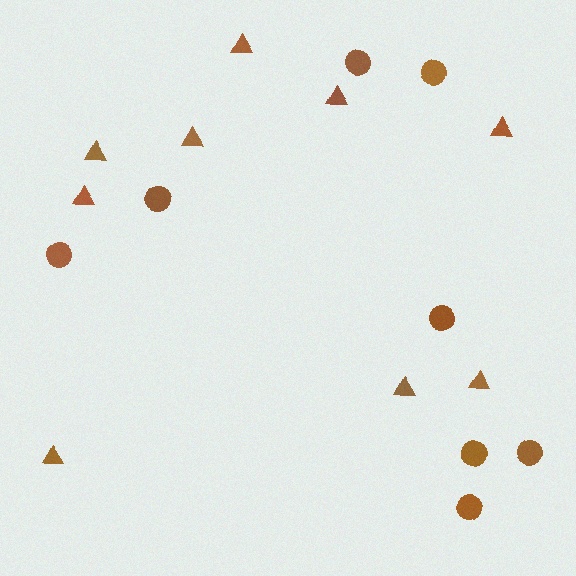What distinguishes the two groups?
There are 2 groups: one group of circles (8) and one group of triangles (9).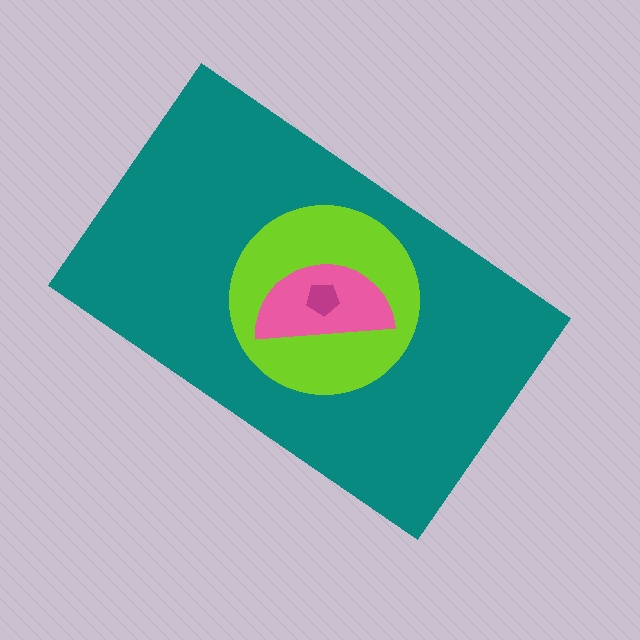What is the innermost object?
The magenta pentagon.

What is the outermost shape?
The teal rectangle.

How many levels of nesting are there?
4.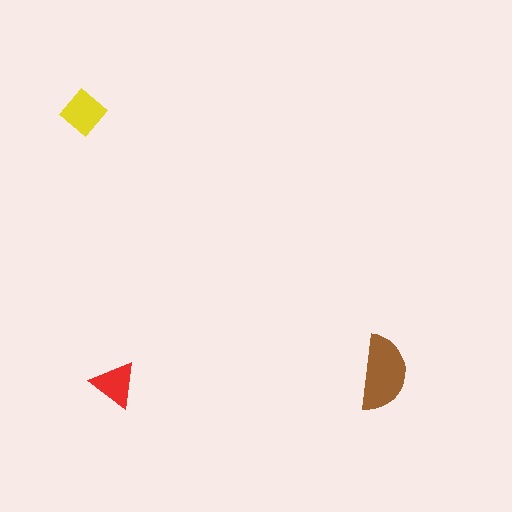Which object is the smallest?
The red triangle.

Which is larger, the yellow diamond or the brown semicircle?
The brown semicircle.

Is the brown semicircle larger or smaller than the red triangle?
Larger.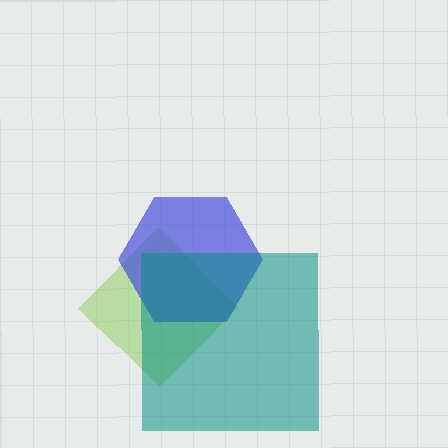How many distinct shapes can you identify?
There are 3 distinct shapes: a lime diamond, a blue hexagon, a teal square.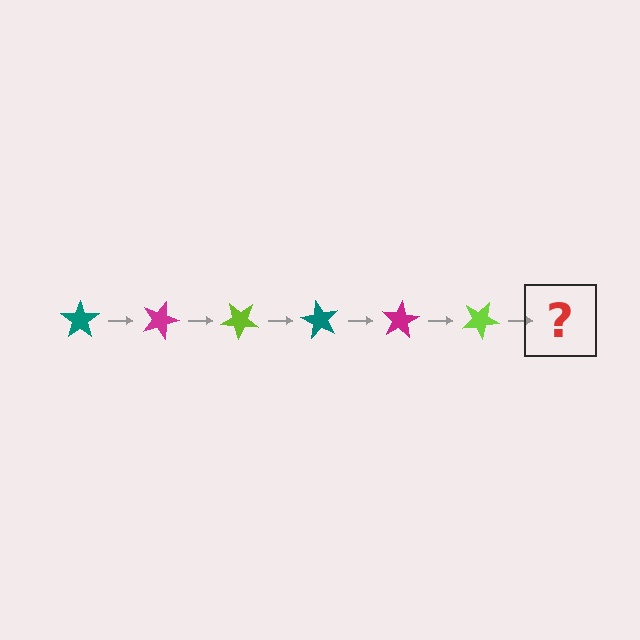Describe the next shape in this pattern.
It should be a teal star, rotated 120 degrees from the start.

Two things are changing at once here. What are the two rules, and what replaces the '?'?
The two rules are that it rotates 20 degrees each step and the color cycles through teal, magenta, and lime. The '?' should be a teal star, rotated 120 degrees from the start.